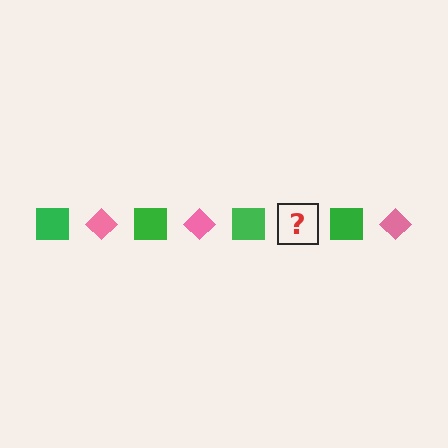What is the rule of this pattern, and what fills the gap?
The rule is that the pattern alternates between green square and pink diamond. The gap should be filled with a pink diamond.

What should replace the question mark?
The question mark should be replaced with a pink diamond.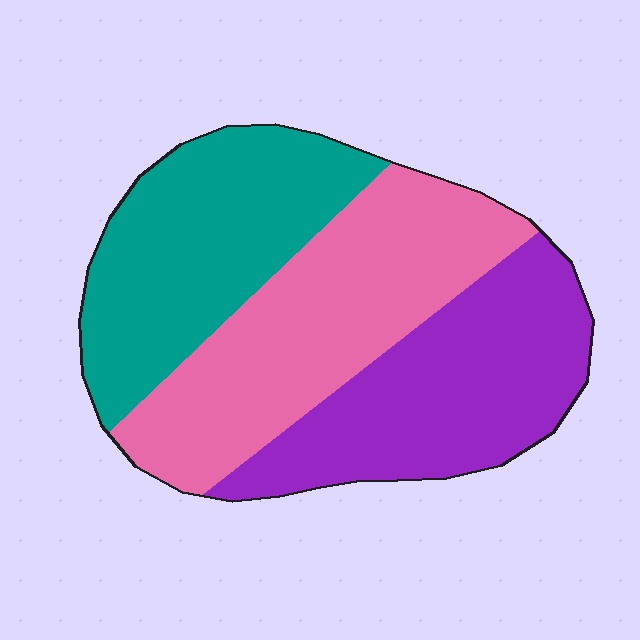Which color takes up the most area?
Pink, at roughly 35%.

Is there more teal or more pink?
Pink.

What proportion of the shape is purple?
Purple takes up between a sixth and a third of the shape.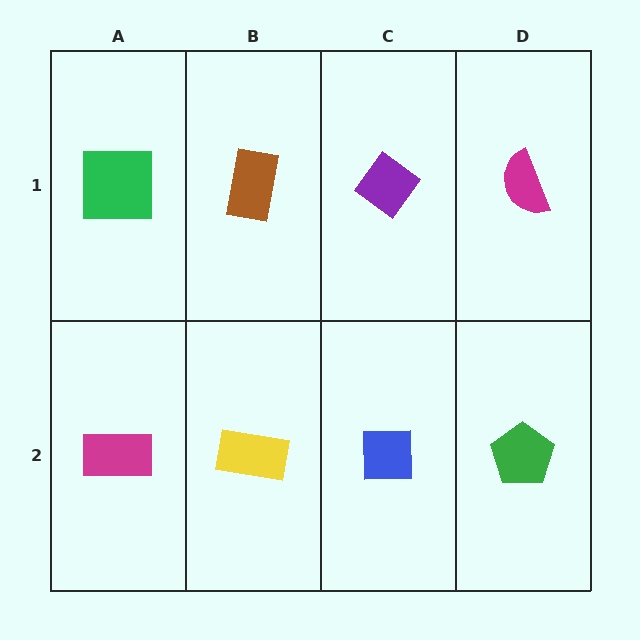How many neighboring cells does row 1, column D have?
2.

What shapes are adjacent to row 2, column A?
A green square (row 1, column A), a yellow rectangle (row 2, column B).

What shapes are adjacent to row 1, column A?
A magenta rectangle (row 2, column A), a brown rectangle (row 1, column B).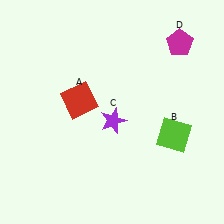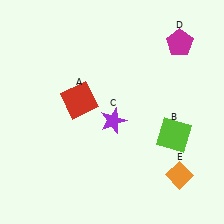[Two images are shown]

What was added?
An orange diamond (E) was added in Image 2.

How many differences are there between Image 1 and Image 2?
There is 1 difference between the two images.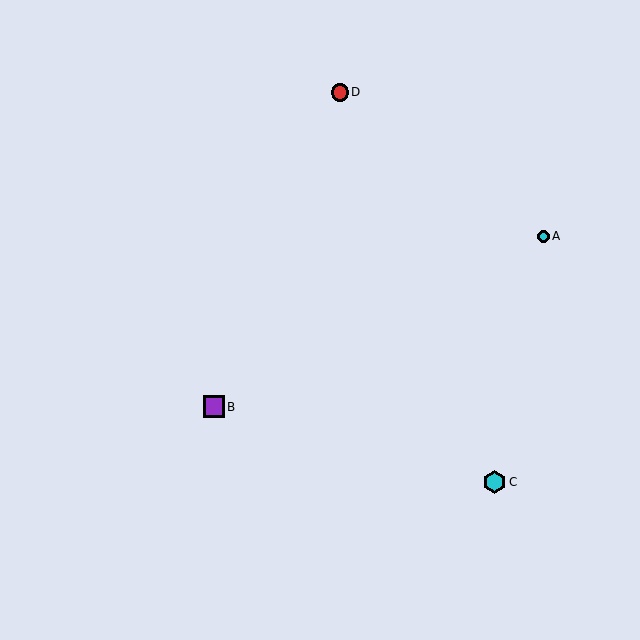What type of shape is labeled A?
Shape A is a cyan circle.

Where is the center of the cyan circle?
The center of the cyan circle is at (543, 236).